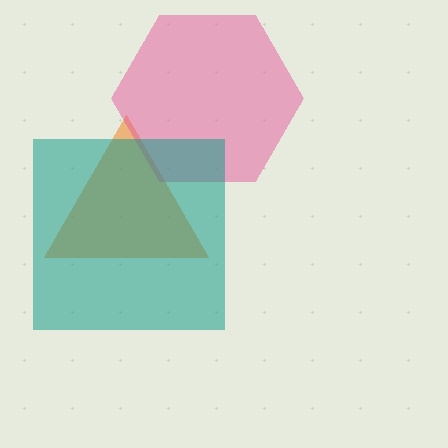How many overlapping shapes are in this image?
There are 3 overlapping shapes in the image.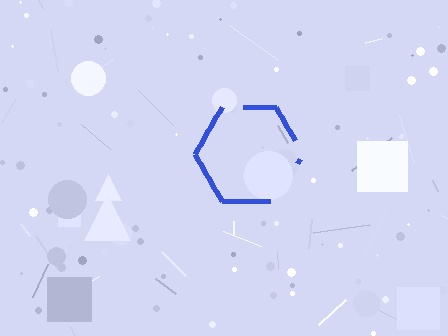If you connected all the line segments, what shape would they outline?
They would outline a hexagon.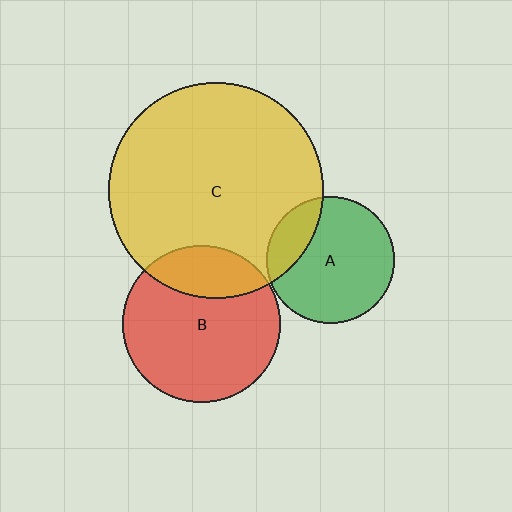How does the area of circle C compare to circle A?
Approximately 2.9 times.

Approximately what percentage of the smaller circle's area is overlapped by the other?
Approximately 25%.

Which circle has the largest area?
Circle C (yellow).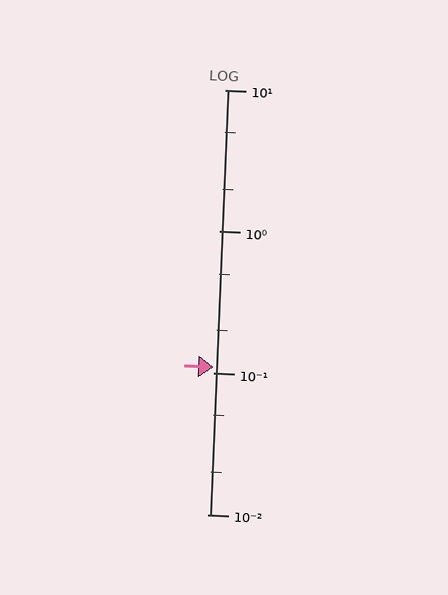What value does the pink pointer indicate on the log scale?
The pointer indicates approximately 0.11.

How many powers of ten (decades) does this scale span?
The scale spans 3 decades, from 0.01 to 10.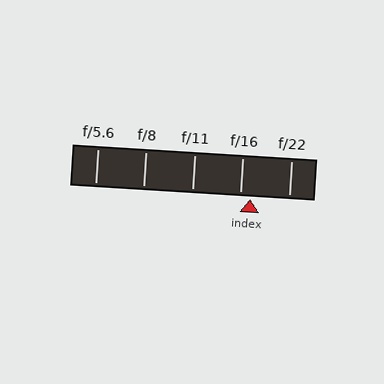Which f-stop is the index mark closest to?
The index mark is closest to f/16.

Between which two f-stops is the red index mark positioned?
The index mark is between f/16 and f/22.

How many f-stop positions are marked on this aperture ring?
There are 5 f-stop positions marked.